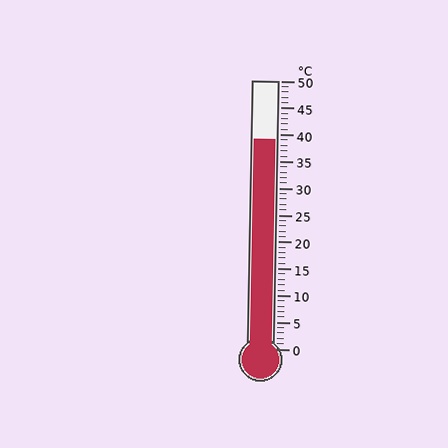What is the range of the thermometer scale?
The thermometer scale ranges from 0°C to 50°C.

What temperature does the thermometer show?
The thermometer shows approximately 39°C.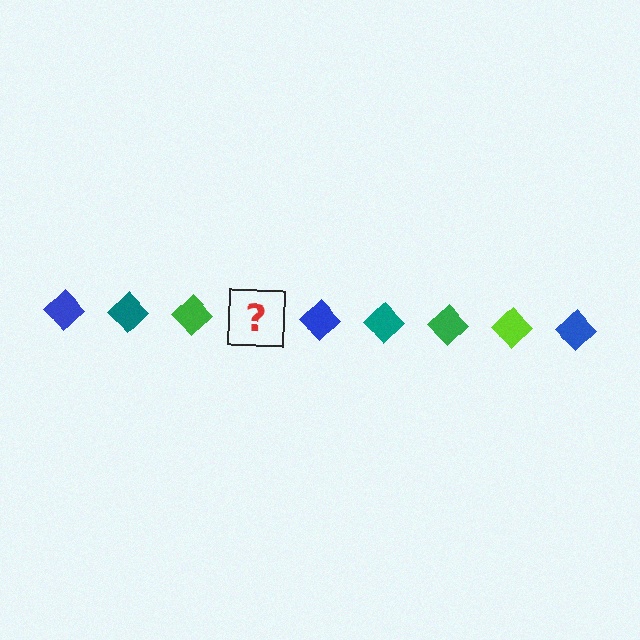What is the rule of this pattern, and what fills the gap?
The rule is that the pattern cycles through blue, teal, green, lime diamonds. The gap should be filled with a lime diamond.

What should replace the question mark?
The question mark should be replaced with a lime diamond.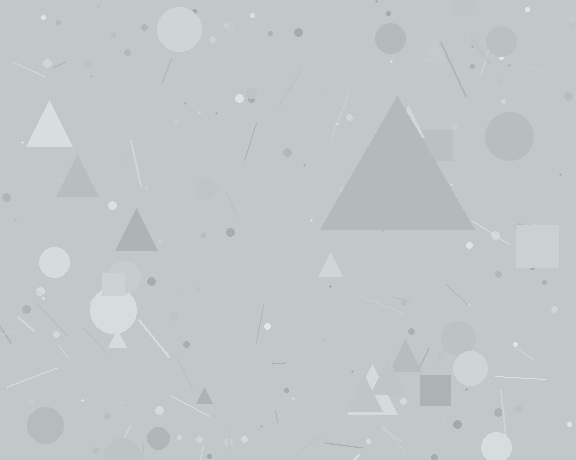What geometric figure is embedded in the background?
A triangle is embedded in the background.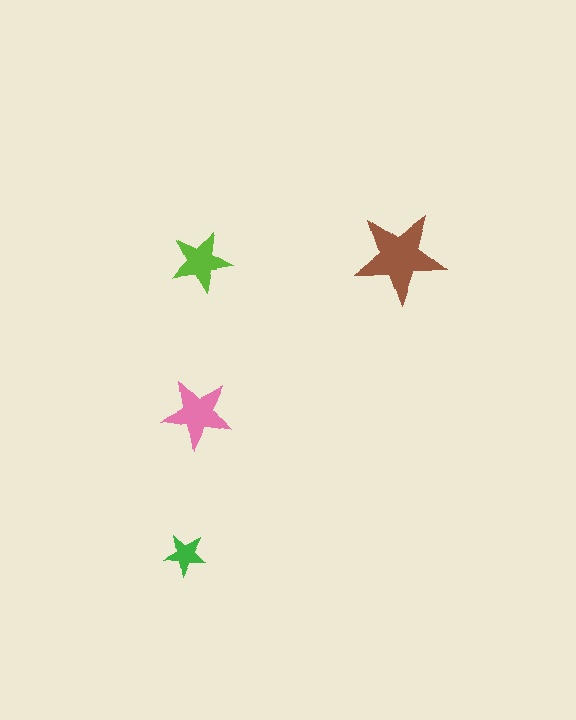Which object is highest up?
The lime star is topmost.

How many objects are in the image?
There are 4 objects in the image.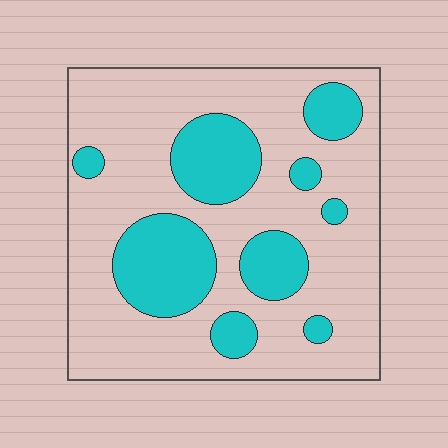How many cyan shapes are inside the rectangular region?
9.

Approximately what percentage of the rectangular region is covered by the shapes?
Approximately 25%.